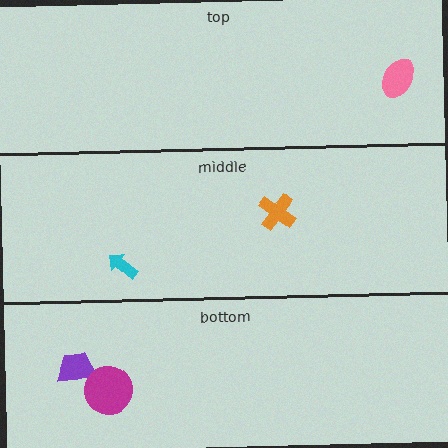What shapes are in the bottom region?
The purple trapezoid, the magenta circle.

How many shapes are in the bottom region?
2.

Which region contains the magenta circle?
The bottom region.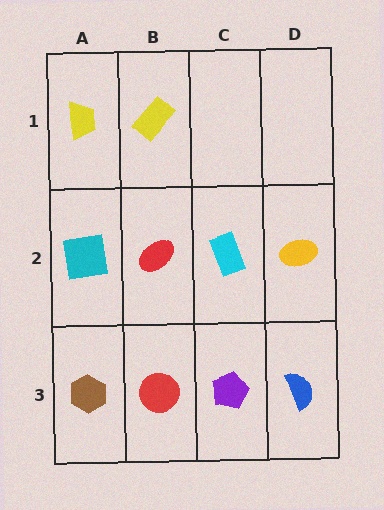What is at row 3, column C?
A purple pentagon.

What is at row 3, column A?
A brown hexagon.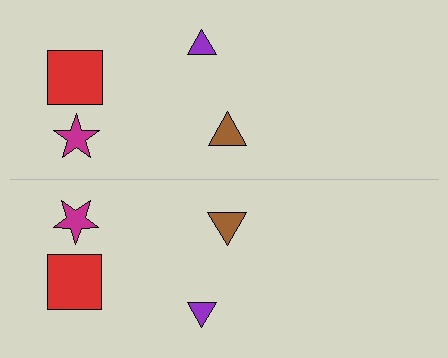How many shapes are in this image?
There are 8 shapes in this image.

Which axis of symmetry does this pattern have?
The pattern has a horizontal axis of symmetry running through the center of the image.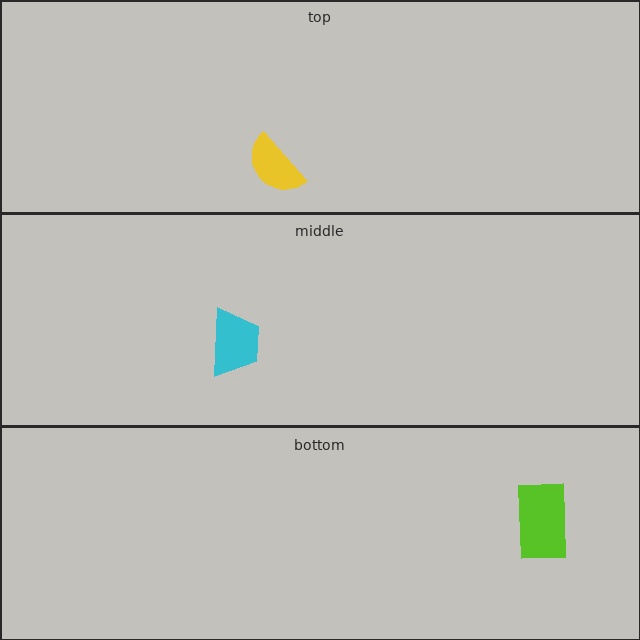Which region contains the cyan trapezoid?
The middle region.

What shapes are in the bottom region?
The lime rectangle.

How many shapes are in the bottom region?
1.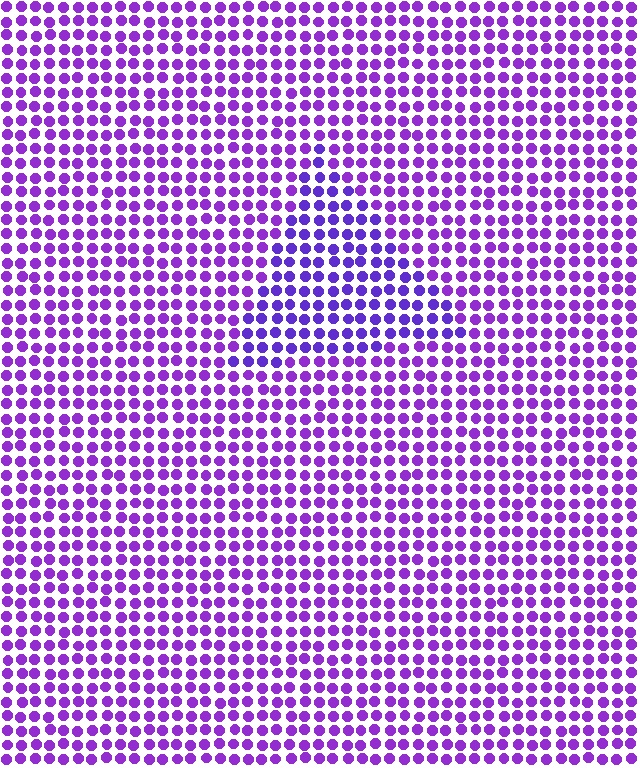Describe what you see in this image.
The image is filled with small purple elements in a uniform arrangement. A triangle-shaped region is visible where the elements are tinted to a slightly different hue, forming a subtle color boundary.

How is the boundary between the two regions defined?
The boundary is defined purely by a slight shift in hue (about 19 degrees). Spacing, size, and orientation are identical on both sides.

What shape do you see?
I see a triangle.